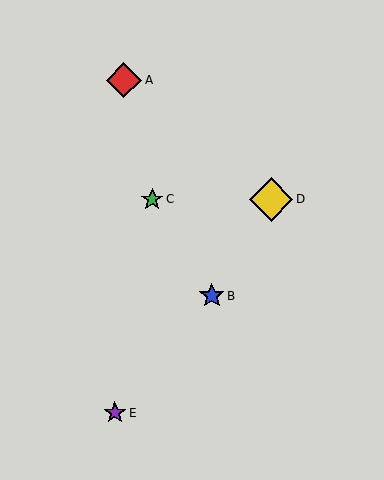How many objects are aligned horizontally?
2 objects (C, D) are aligned horizontally.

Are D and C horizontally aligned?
Yes, both are at y≈199.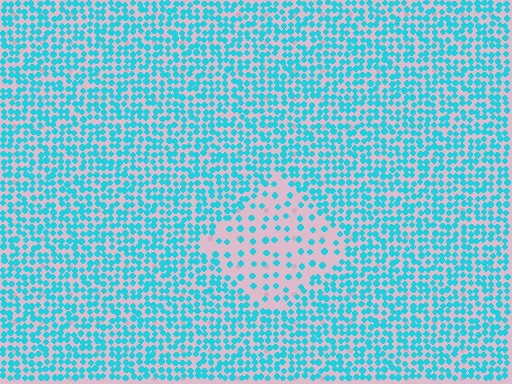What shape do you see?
I see a diamond.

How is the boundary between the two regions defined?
The boundary is defined by a change in element density (approximately 2.7x ratio). All elements are the same color, size, and shape.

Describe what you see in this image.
The image contains small cyan elements arranged at two different densities. A diamond-shaped region is visible where the elements are less densely packed than the surrounding area.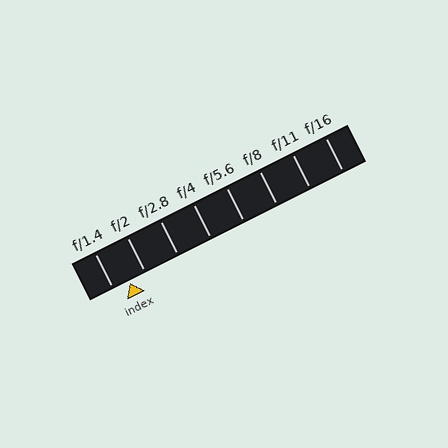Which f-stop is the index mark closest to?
The index mark is closest to f/2.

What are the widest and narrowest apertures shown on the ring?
The widest aperture shown is f/1.4 and the narrowest is f/16.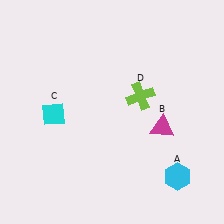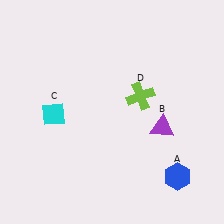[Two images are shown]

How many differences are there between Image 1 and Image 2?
There are 2 differences between the two images.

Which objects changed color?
A changed from cyan to blue. B changed from magenta to purple.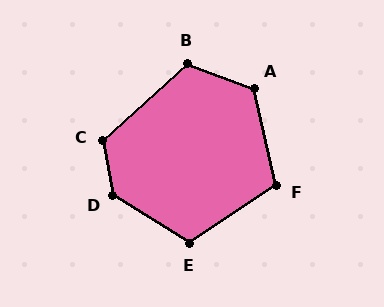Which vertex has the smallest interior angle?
F, at approximately 111 degrees.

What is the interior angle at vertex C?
Approximately 123 degrees (obtuse).